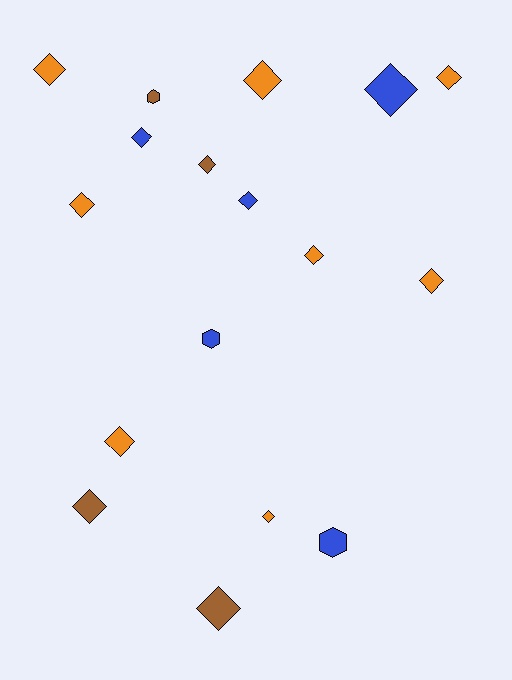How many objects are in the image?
There are 17 objects.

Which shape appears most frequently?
Diamond, with 14 objects.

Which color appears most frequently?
Orange, with 8 objects.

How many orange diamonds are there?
There are 8 orange diamonds.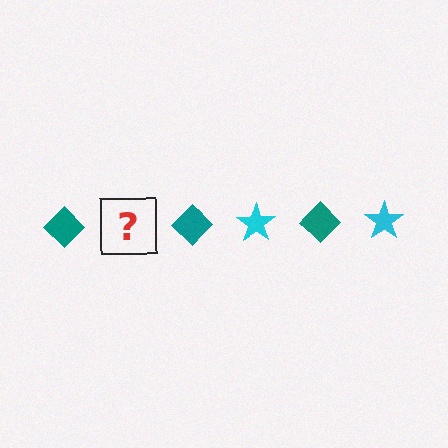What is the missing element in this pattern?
The missing element is a cyan star.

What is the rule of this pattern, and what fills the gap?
The rule is that the pattern alternates between teal diamond and cyan star. The gap should be filled with a cyan star.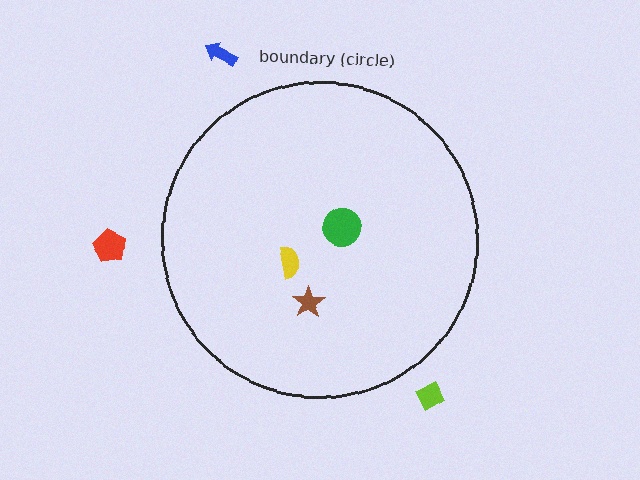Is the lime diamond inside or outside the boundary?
Outside.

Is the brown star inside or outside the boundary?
Inside.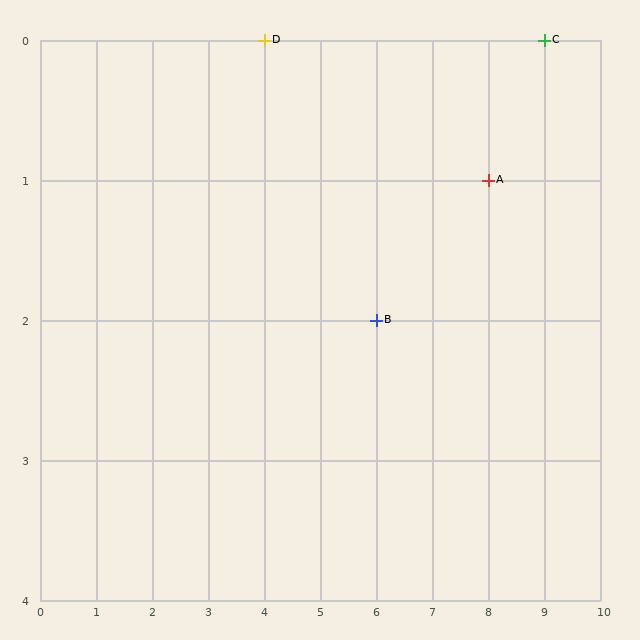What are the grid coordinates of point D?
Point D is at grid coordinates (4, 0).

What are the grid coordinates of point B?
Point B is at grid coordinates (6, 2).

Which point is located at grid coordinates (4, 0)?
Point D is at (4, 0).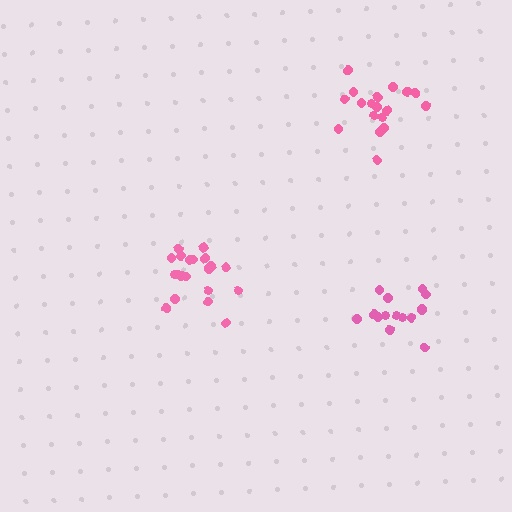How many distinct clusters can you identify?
There are 3 distinct clusters.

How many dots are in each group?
Group 1: 20 dots, Group 2: 18 dots, Group 3: 15 dots (53 total).